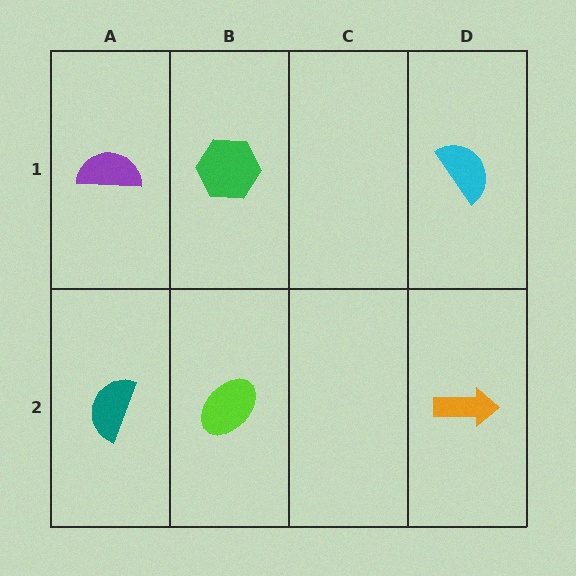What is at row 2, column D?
An orange arrow.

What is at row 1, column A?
A purple semicircle.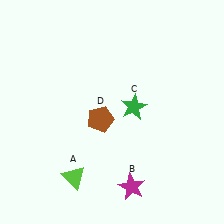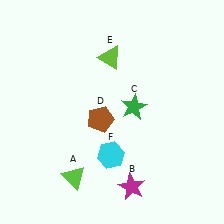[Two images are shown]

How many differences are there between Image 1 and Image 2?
There are 2 differences between the two images.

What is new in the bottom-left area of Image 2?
A cyan hexagon (F) was added in the bottom-left area of Image 2.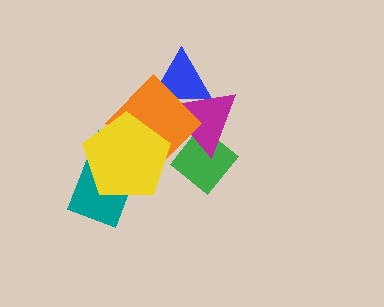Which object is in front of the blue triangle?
The orange diamond is in front of the blue triangle.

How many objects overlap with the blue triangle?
2 objects overlap with the blue triangle.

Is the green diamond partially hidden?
Yes, it is partially covered by another shape.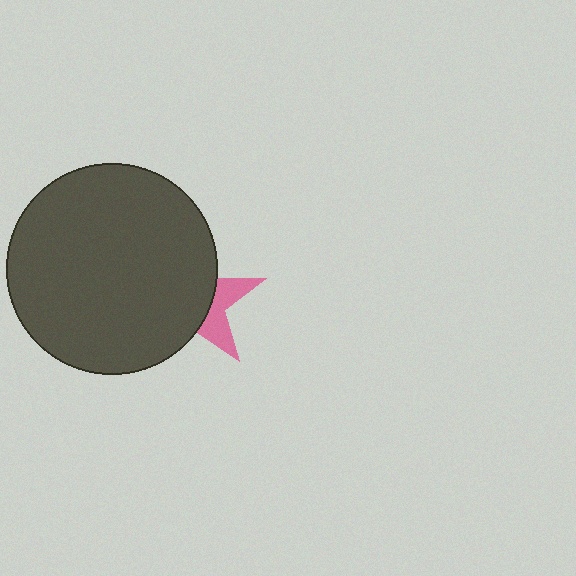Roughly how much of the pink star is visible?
A small part of it is visible (roughly 31%).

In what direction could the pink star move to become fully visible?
The pink star could move right. That would shift it out from behind the dark gray circle entirely.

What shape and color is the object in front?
The object in front is a dark gray circle.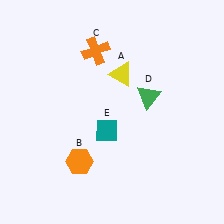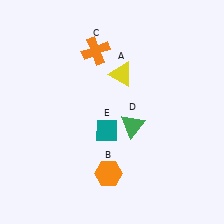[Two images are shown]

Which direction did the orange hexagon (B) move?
The orange hexagon (B) moved right.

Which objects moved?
The objects that moved are: the orange hexagon (B), the green triangle (D).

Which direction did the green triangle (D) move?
The green triangle (D) moved down.